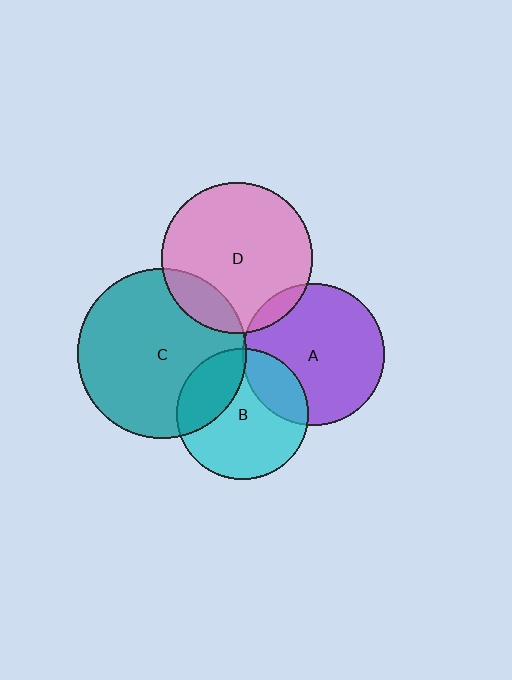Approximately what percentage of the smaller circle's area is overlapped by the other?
Approximately 25%.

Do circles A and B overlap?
Yes.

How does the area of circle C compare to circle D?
Approximately 1.3 times.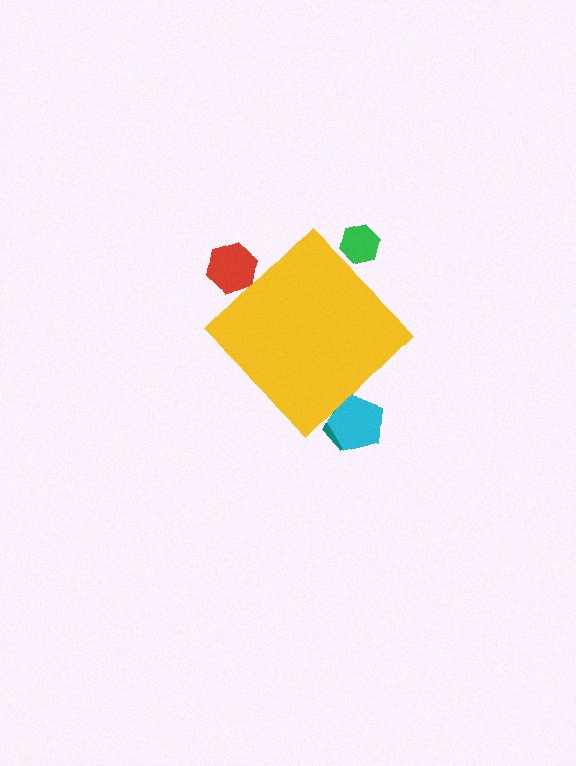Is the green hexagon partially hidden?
Yes, the green hexagon is partially hidden behind the yellow diamond.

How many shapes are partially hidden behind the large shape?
4 shapes are partially hidden.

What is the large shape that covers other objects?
A yellow diamond.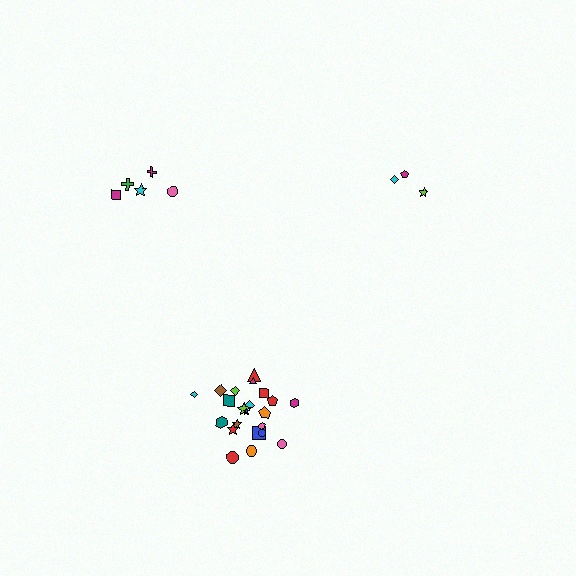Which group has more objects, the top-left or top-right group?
The top-left group.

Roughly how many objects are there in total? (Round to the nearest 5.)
Roughly 30 objects in total.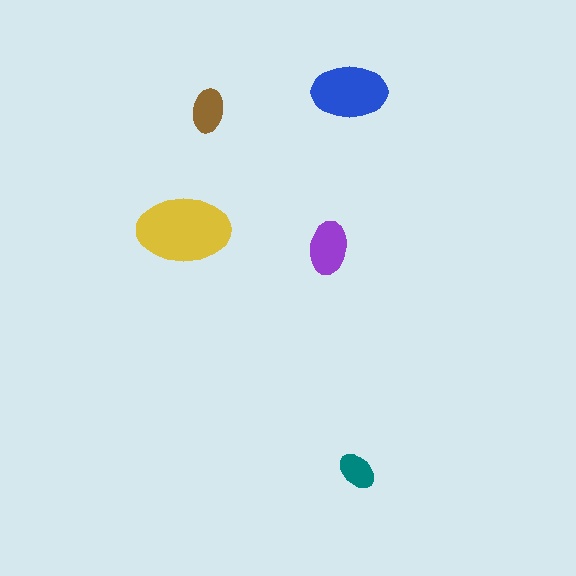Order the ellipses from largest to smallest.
the yellow one, the blue one, the purple one, the brown one, the teal one.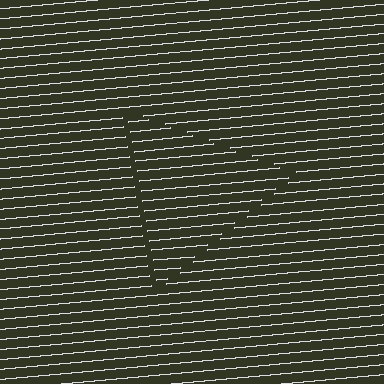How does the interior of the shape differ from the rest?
The interior of the shape contains the same grating, shifted by half a period — the contour is defined by the phase discontinuity where line-ends from the inner and outer gratings abut.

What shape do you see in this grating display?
An illusory triangle. The interior of the shape contains the same grating, shifted by half a period — the contour is defined by the phase discontinuity where line-ends from the inner and outer gratings abut.